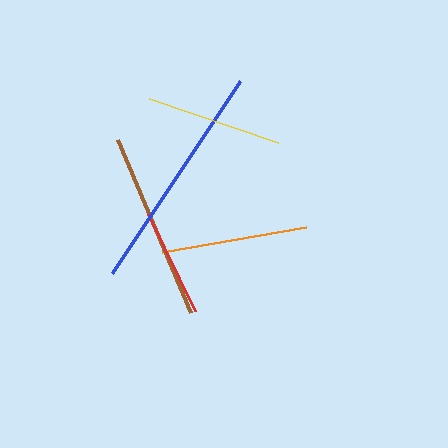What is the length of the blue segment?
The blue segment is approximately 231 pixels long.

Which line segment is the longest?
The blue line is the longest at approximately 231 pixels.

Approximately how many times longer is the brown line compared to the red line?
The brown line is approximately 1.7 times the length of the red line.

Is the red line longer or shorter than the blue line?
The blue line is longer than the red line.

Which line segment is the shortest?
The red line is the shortest at approximately 108 pixels.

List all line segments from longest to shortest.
From longest to shortest: blue, brown, orange, yellow, red.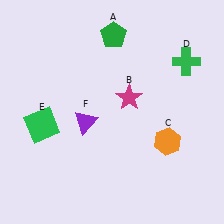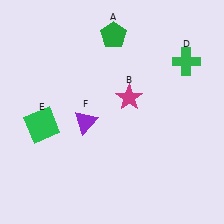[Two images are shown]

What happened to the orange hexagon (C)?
The orange hexagon (C) was removed in Image 2. It was in the bottom-right area of Image 1.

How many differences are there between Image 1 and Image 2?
There is 1 difference between the two images.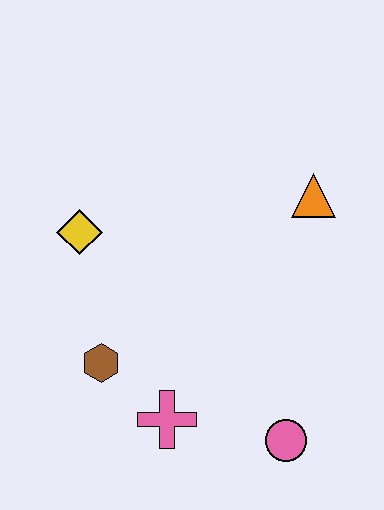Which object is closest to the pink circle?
The pink cross is closest to the pink circle.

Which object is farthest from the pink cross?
The orange triangle is farthest from the pink cross.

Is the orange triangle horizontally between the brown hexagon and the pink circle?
No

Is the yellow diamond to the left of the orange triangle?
Yes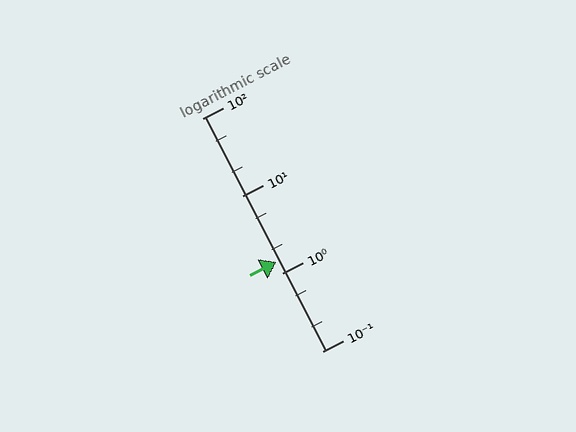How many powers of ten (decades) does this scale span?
The scale spans 3 decades, from 0.1 to 100.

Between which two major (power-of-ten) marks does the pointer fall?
The pointer is between 1 and 10.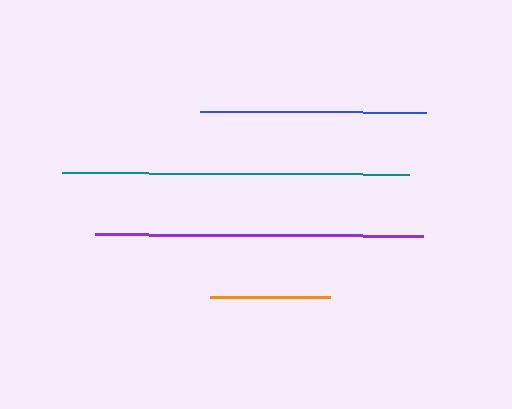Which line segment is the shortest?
The orange line is the shortest at approximately 119 pixels.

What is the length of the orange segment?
The orange segment is approximately 119 pixels long.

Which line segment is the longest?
The teal line is the longest at approximately 348 pixels.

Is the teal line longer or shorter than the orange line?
The teal line is longer than the orange line.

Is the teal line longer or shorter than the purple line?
The teal line is longer than the purple line.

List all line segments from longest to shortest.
From longest to shortest: teal, purple, blue, orange.